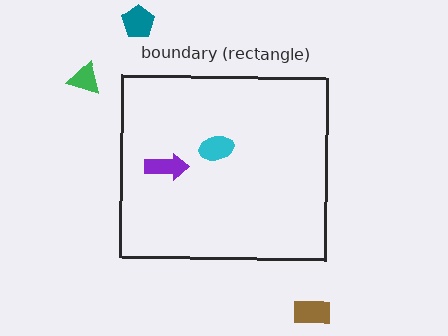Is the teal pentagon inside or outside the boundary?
Outside.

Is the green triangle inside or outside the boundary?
Outside.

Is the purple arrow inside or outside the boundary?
Inside.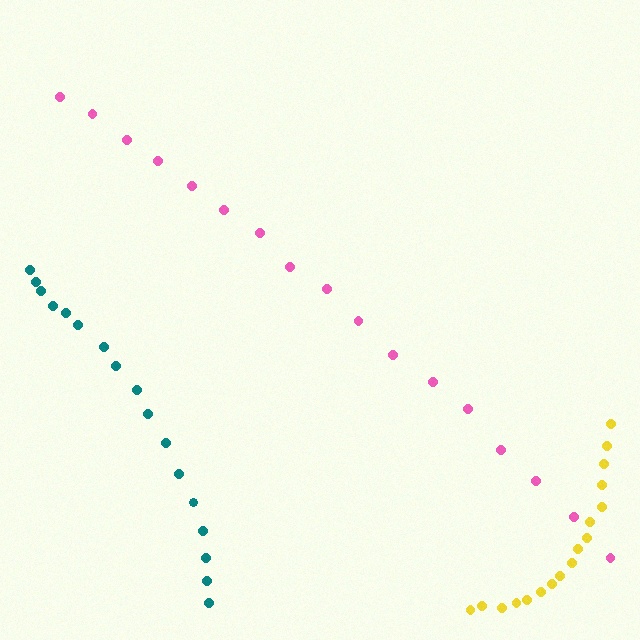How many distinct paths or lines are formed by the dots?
There are 3 distinct paths.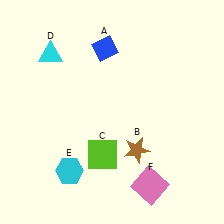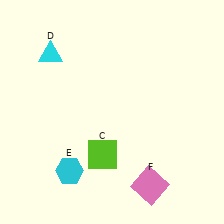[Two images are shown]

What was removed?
The blue diamond (A), the brown star (B) were removed in Image 2.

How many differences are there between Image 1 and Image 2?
There are 2 differences between the two images.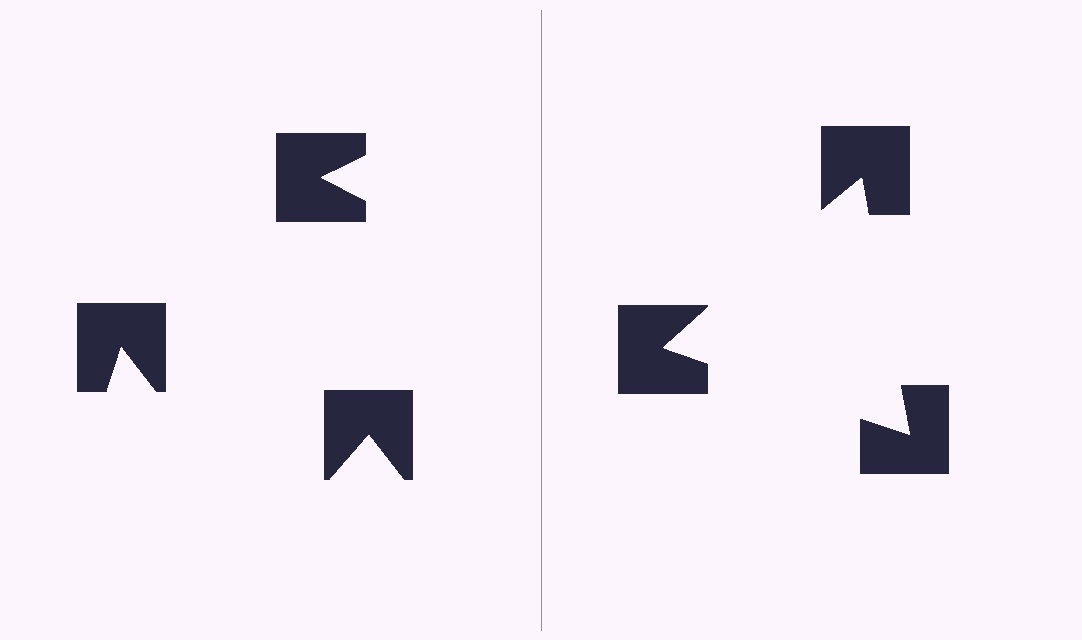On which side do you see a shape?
An illusory triangle appears on the right side. On the left side the wedge cuts are rotated, so no coherent shape forms.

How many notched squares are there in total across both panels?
6 — 3 on each side.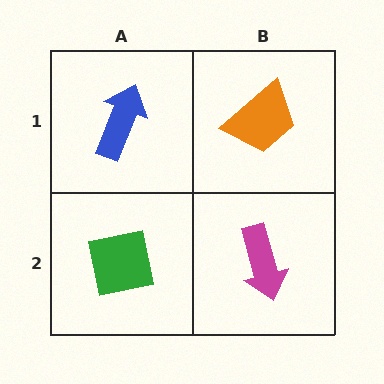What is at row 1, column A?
A blue arrow.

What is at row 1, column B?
An orange trapezoid.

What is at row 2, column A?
A green square.